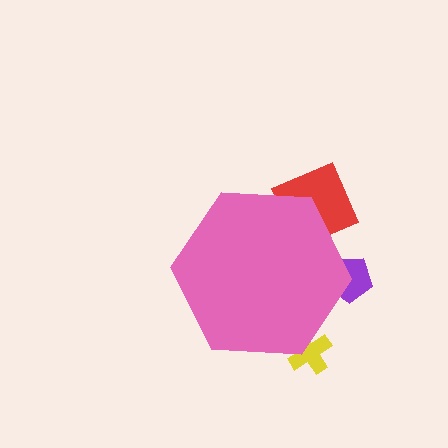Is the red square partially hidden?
Yes, the red square is partially hidden behind the pink hexagon.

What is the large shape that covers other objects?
A pink hexagon.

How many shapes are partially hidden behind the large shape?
3 shapes are partially hidden.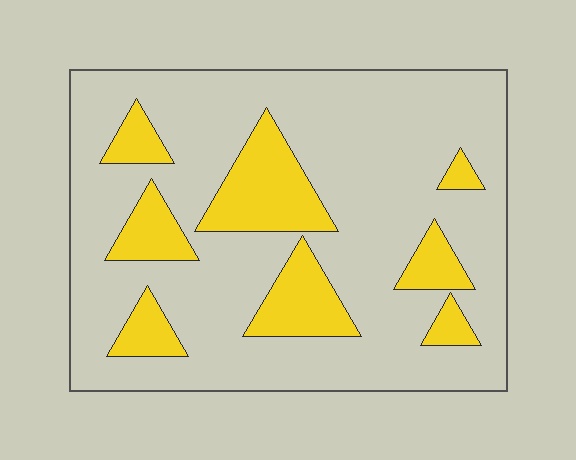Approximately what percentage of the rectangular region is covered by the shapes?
Approximately 20%.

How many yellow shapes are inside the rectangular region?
8.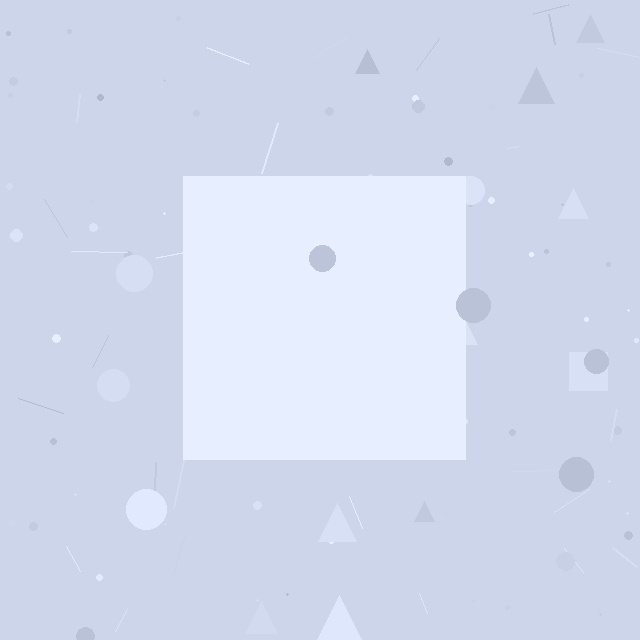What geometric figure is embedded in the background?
A square is embedded in the background.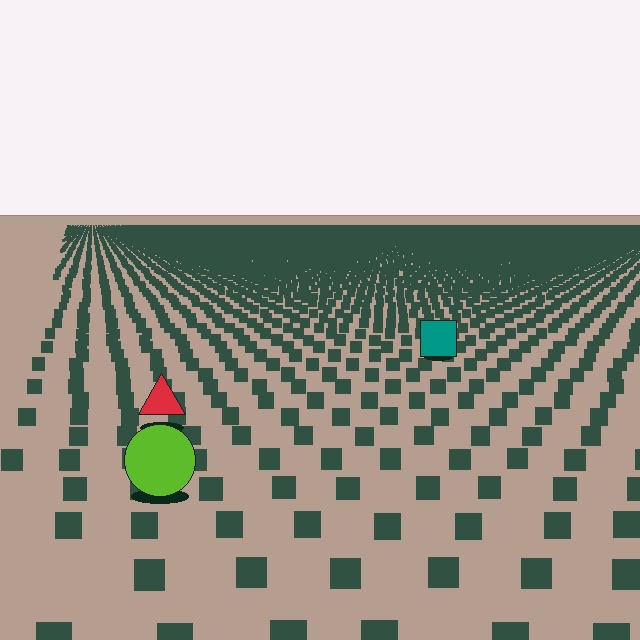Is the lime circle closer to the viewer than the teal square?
Yes. The lime circle is closer — you can tell from the texture gradient: the ground texture is coarser near it.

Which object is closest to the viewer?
The lime circle is closest. The texture marks near it are larger and more spread out.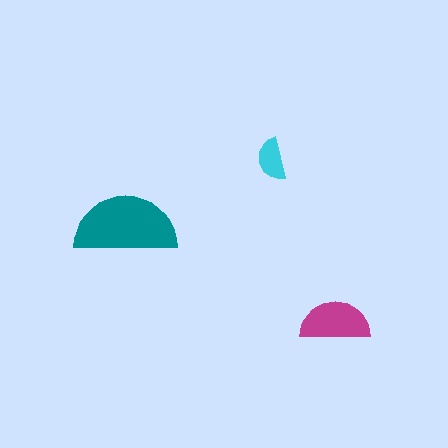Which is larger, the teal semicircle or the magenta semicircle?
The teal one.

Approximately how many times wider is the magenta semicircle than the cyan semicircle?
About 1.5 times wider.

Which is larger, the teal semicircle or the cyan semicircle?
The teal one.